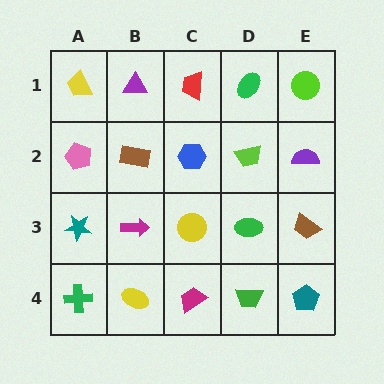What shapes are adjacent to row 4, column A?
A teal star (row 3, column A), a yellow ellipse (row 4, column B).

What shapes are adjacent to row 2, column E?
A lime circle (row 1, column E), a brown trapezoid (row 3, column E), a lime trapezoid (row 2, column D).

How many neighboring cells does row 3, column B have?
4.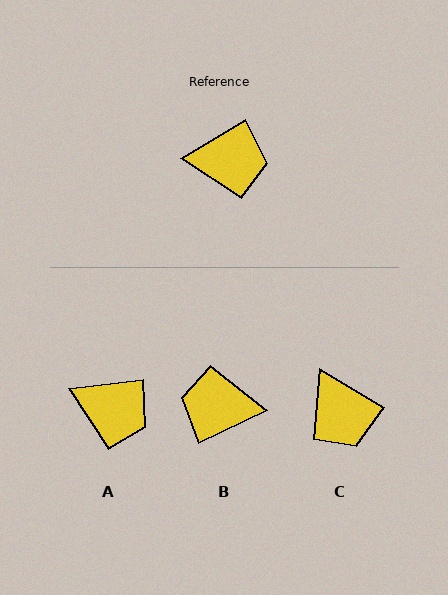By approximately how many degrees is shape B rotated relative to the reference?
Approximately 175 degrees counter-clockwise.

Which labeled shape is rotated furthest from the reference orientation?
B, about 175 degrees away.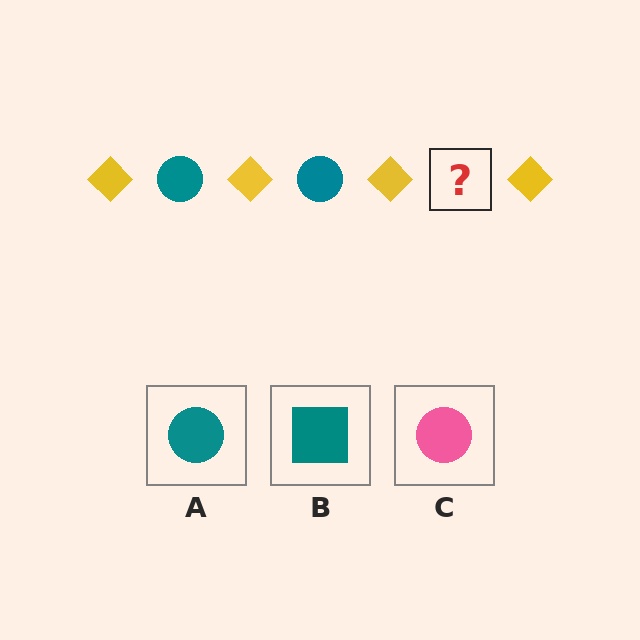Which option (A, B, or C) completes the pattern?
A.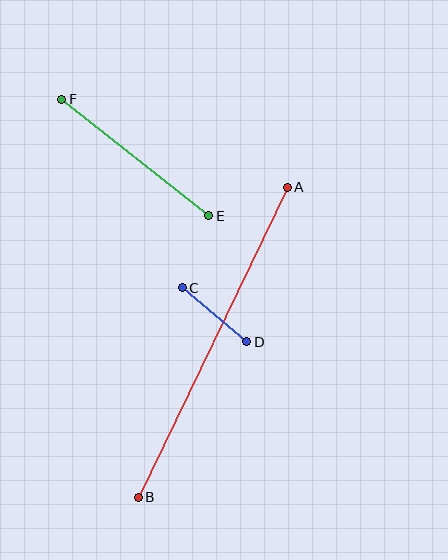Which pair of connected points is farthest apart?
Points A and B are farthest apart.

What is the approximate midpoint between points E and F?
The midpoint is at approximately (135, 158) pixels.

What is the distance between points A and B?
The distance is approximately 344 pixels.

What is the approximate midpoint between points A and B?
The midpoint is at approximately (213, 342) pixels.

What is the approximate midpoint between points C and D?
The midpoint is at approximately (215, 315) pixels.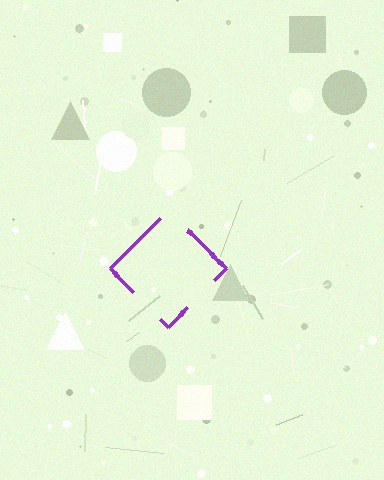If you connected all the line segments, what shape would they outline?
They would outline a diamond.